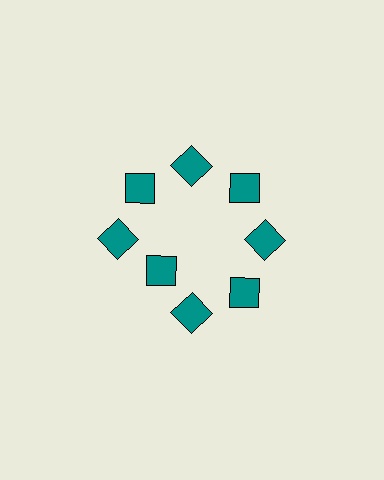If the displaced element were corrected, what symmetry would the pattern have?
It would have 8-fold rotational symmetry — the pattern would map onto itself every 45 degrees.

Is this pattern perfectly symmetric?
No. The 8 teal diamonds are arranged in a ring, but one element near the 8 o'clock position is pulled inward toward the center, breaking the 8-fold rotational symmetry.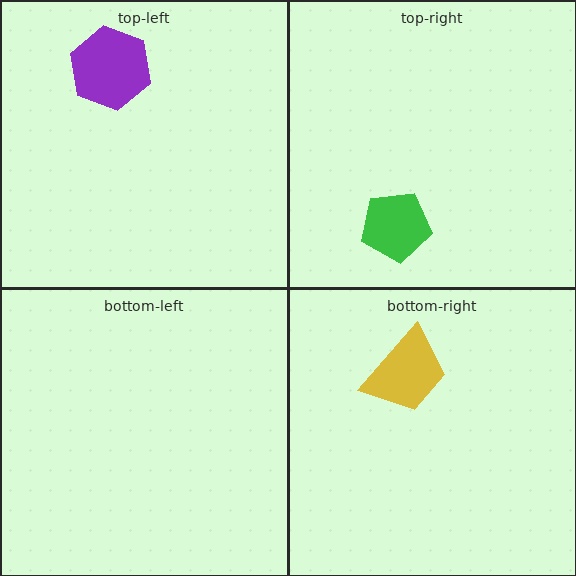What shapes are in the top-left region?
The purple hexagon.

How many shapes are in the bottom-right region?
1.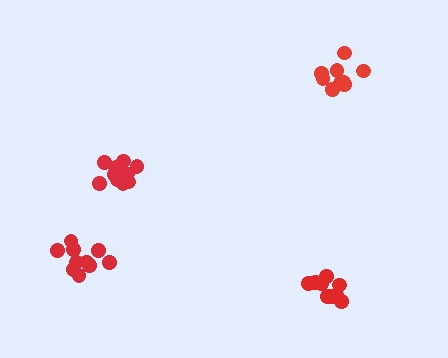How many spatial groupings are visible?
There are 4 spatial groupings.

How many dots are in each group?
Group 1: 9 dots, Group 2: 10 dots, Group 3: 15 dots, Group 4: 9 dots (43 total).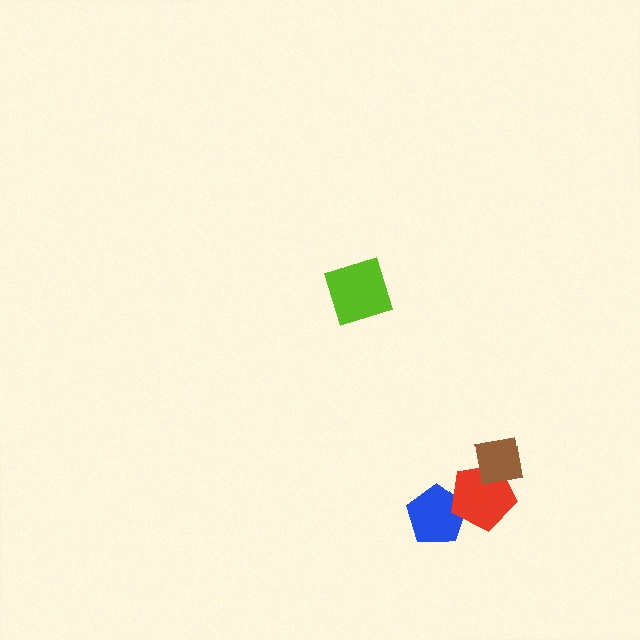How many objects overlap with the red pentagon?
2 objects overlap with the red pentagon.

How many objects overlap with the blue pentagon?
1 object overlaps with the blue pentagon.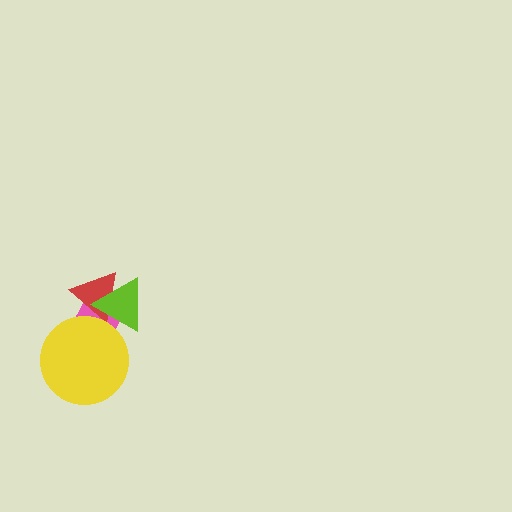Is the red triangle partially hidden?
Yes, it is partially covered by another shape.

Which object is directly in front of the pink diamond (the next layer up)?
The red triangle is directly in front of the pink diamond.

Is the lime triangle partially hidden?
Yes, it is partially covered by another shape.